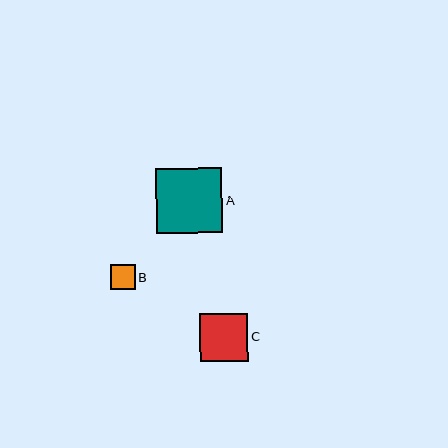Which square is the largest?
Square A is the largest with a size of approximately 66 pixels.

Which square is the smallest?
Square B is the smallest with a size of approximately 25 pixels.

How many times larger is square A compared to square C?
Square A is approximately 1.4 times the size of square C.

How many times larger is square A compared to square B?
Square A is approximately 2.6 times the size of square B.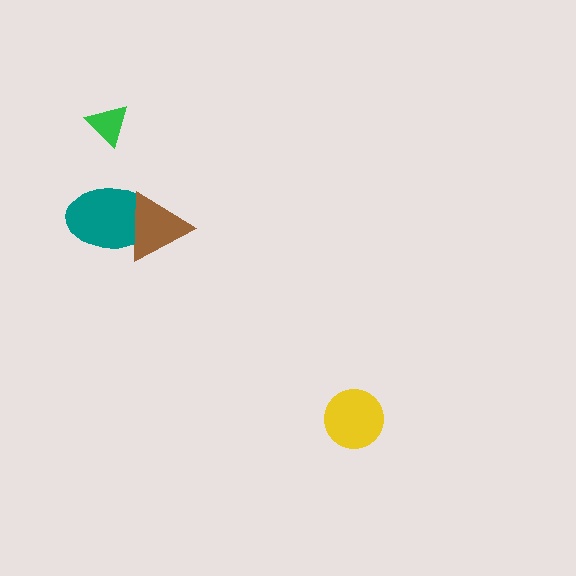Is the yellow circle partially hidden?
No, no other shape covers it.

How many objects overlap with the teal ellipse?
1 object overlaps with the teal ellipse.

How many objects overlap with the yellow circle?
0 objects overlap with the yellow circle.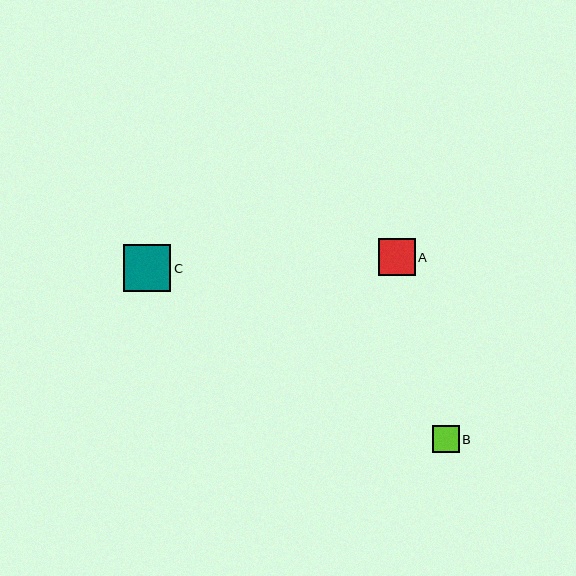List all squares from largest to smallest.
From largest to smallest: C, A, B.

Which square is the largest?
Square C is the largest with a size of approximately 47 pixels.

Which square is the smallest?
Square B is the smallest with a size of approximately 27 pixels.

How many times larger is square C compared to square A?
Square C is approximately 1.3 times the size of square A.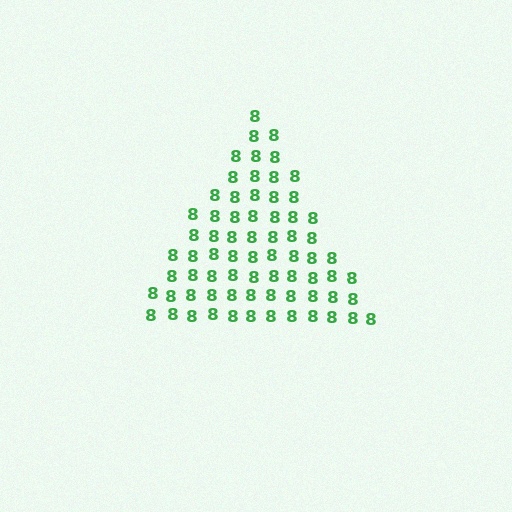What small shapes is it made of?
It is made of small digit 8's.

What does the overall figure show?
The overall figure shows a triangle.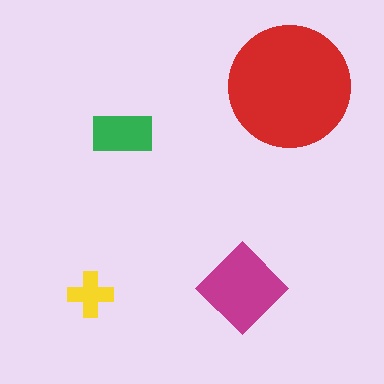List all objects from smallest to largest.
The yellow cross, the green rectangle, the magenta diamond, the red circle.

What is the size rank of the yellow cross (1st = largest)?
4th.